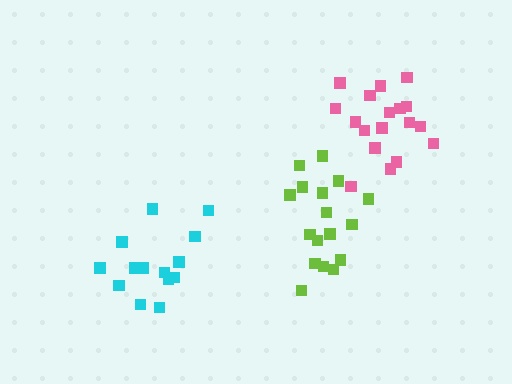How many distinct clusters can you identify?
There are 3 distinct clusters.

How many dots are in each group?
Group 1: 14 dots, Group 2: 17 dots, Group 3: 18 dots (49 total).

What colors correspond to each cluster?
The clusters are colored: cyan, lime, pink.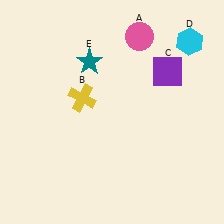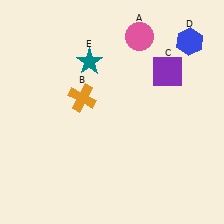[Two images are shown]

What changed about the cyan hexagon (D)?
In Image 1, D is cyan. In Image 2, it changed to blue.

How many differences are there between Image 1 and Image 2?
There are 2 differences between the two images.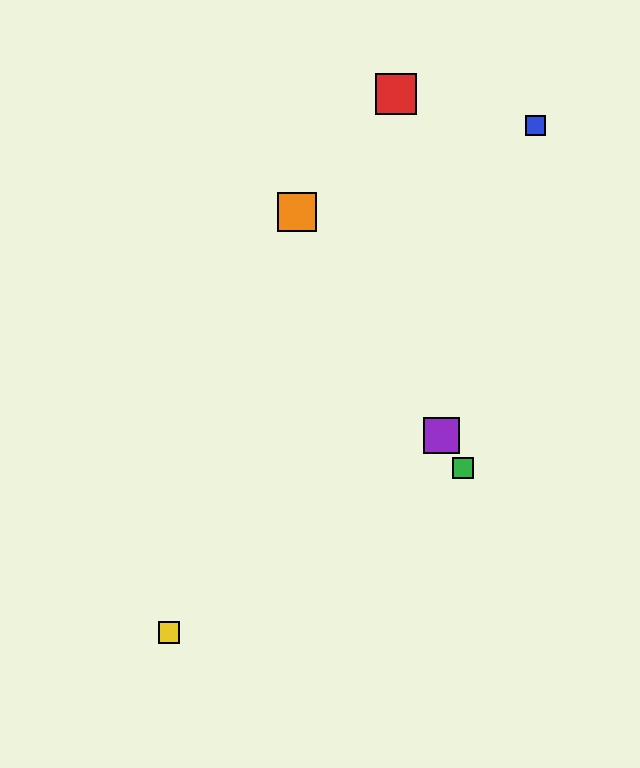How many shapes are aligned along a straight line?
3 shapes (the green square, the purple square, the orange square) are aligned along a straight line.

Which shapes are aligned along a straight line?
The green square, the purple square, the orange square are aligned along a straight line.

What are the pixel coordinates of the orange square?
The orange square is at (297, 212).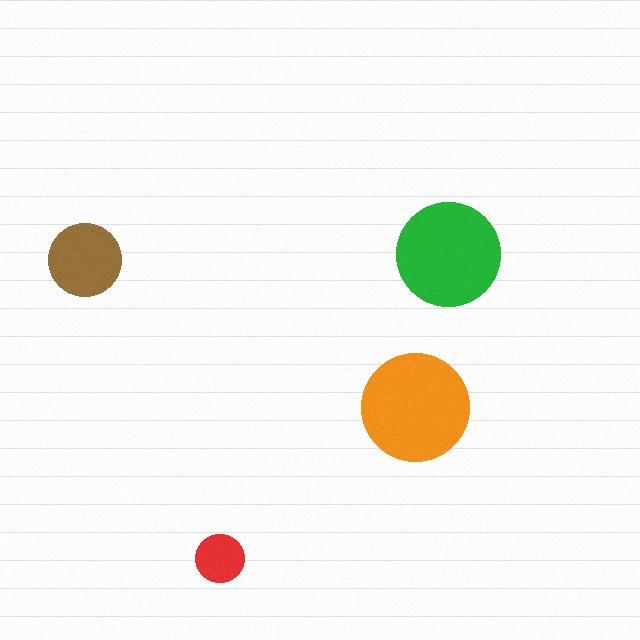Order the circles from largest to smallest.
the orange one, the green one, the brown one, the red one.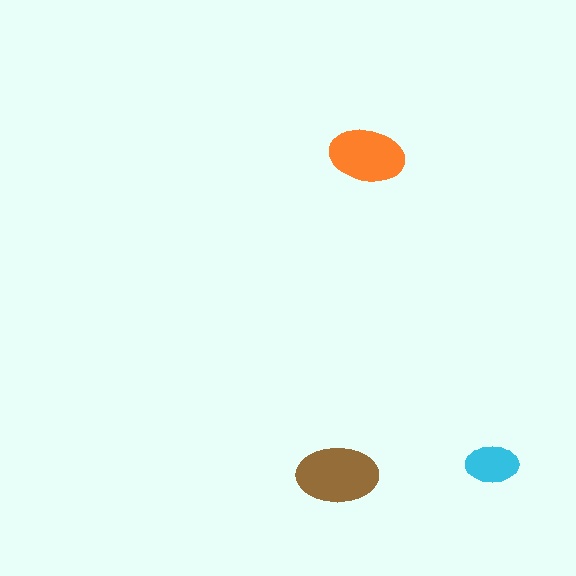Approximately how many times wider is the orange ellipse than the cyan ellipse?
About 1.5 times wider.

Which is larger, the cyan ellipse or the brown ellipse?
The brown one.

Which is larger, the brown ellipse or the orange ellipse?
The brown one.